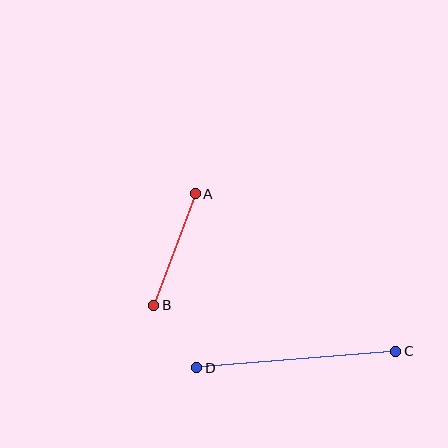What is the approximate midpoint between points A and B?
The midpoint is at approximately (175, 250) pixels.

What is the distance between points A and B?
The distance is approximately 119 pixels.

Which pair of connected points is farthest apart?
Points C and D are farthest apart.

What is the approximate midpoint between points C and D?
The midpoint is at approximately (296, 359) pixels.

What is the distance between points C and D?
The distance is approximately 199 pixels.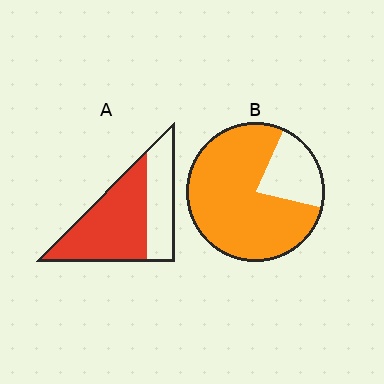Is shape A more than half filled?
Yes.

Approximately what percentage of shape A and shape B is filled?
A is approximately 65% and B is approximately 80%.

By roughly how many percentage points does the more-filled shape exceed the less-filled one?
By roughly 15 percentage points (B over A).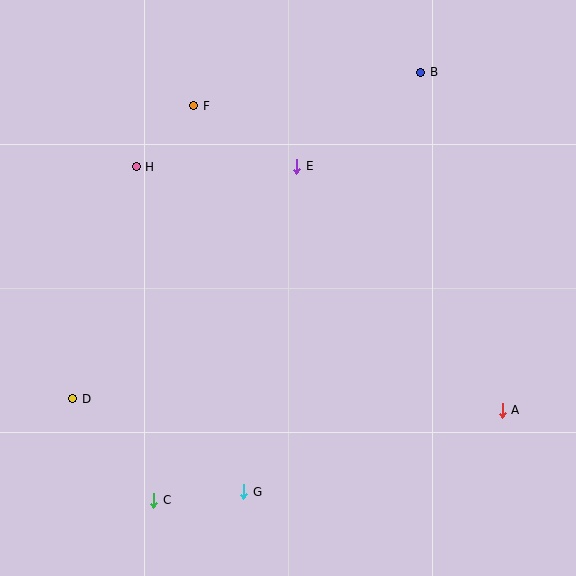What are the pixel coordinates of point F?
Point F is at (194, 106).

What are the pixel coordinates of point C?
Point C is at (154, 500).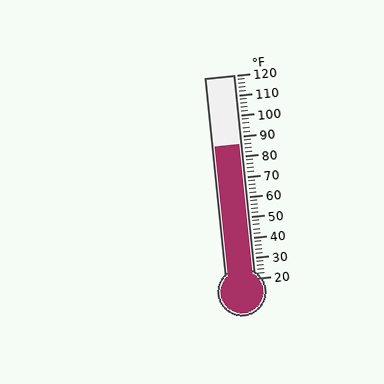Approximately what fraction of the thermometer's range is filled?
The thermometer is filled to approximately 65% of its range.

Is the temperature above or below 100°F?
The temperature is below 100°F.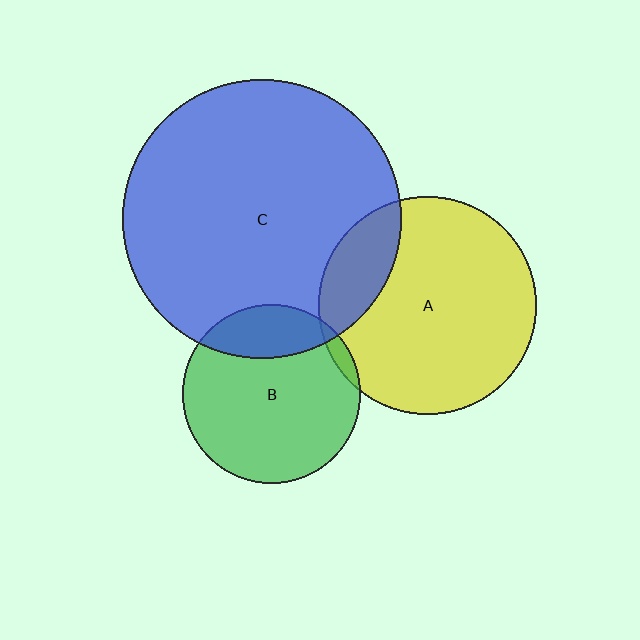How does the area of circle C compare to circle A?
Approximately 1.6 times.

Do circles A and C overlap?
Yes.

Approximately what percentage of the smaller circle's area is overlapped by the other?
Approximately 20%.